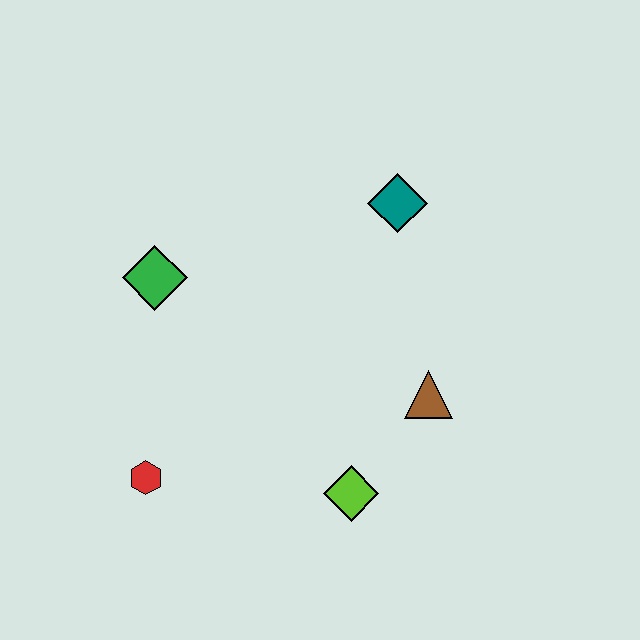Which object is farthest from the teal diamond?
The red hexagon is farthest from the teal diamond.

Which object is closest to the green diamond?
The red hexagon is closest to the green diamond.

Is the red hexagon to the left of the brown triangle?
Yes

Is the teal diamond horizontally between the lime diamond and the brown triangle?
Yes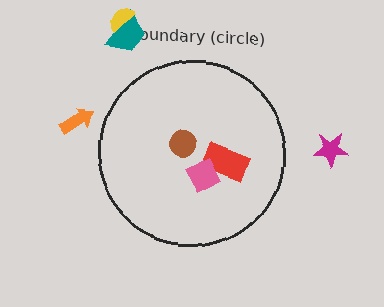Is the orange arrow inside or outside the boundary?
Outside.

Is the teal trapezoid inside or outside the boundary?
Outside.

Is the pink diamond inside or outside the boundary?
Inside.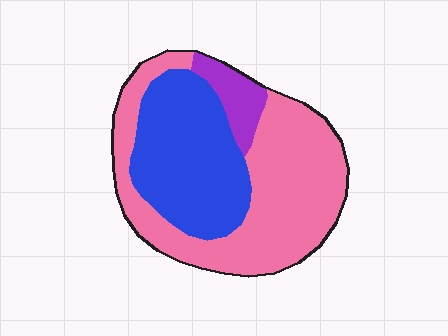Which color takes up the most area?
Pink, at roughly 55%.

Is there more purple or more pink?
Pink.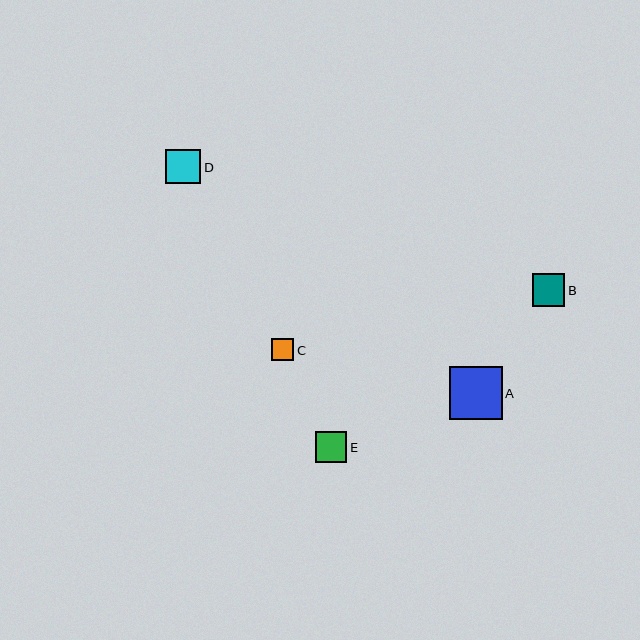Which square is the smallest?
Square C is the smallest with a size of approximately 22 pixels.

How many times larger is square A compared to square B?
Square A is approximately 1.6 times the size of square B.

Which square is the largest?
Square A is the largest with a size of approximately 53 pixels.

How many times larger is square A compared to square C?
Square A is approximately 2.4 times the size of square C.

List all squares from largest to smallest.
From largest to smallest: A, D, B, E, C.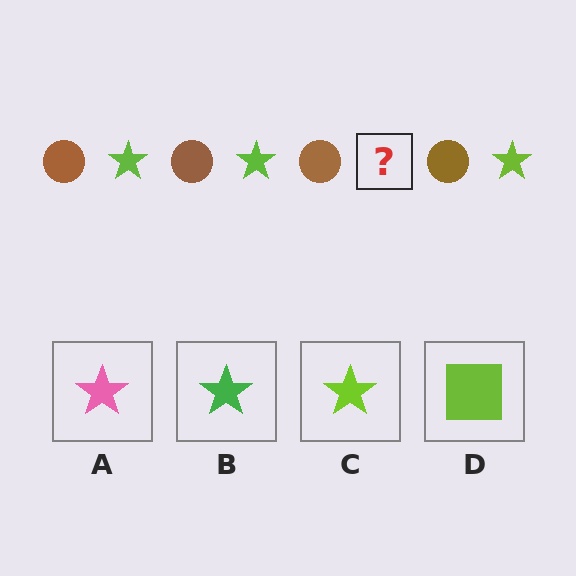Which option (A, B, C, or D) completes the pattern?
C.